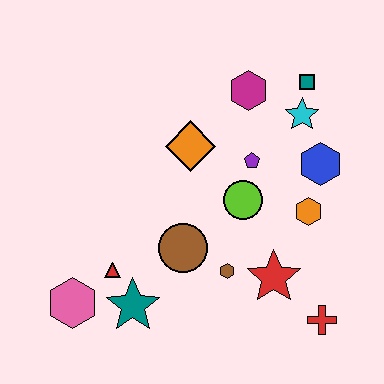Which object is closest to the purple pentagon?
The lime circle is closest to the purple pentagon.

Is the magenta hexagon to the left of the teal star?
No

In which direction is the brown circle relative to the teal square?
The brown circle is below the teal square.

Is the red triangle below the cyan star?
Yes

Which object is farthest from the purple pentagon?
The pink hexagon is farthest from the purple pentagon.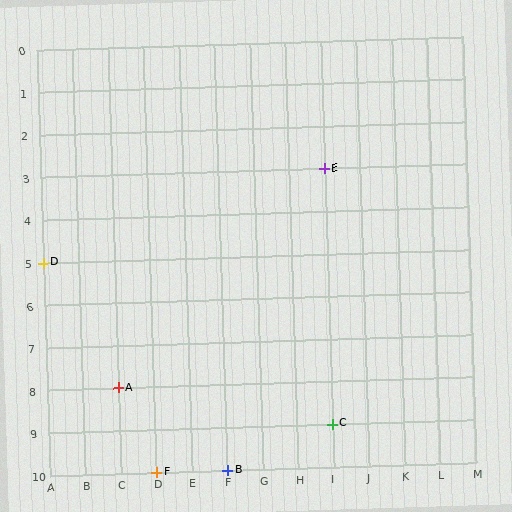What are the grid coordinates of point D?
Point D is at grid coordinates (A, 5).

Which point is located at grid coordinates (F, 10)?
Point B is at (F, 10).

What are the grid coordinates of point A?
Point A is at grid coordinates (C, 8).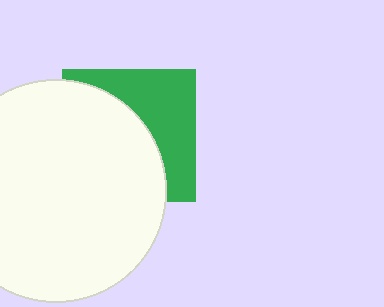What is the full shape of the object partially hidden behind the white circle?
The partially hidden object is a green square.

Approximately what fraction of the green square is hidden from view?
Roughly 58% of the green square is hidden behind the white circle.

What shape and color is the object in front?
The object in front is a white circle.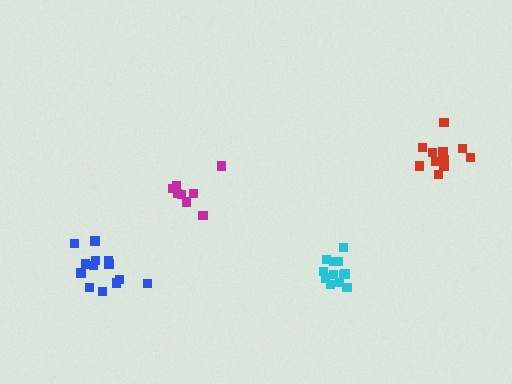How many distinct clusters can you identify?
There are 4 distinct clusters.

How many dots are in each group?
Group 1: 8 dots, Group 2: 13 dots, Group 3: 12 dots, Group 4: 13 dots (46 total).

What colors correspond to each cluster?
The clusters are colored: magenta, blue, cyan, red.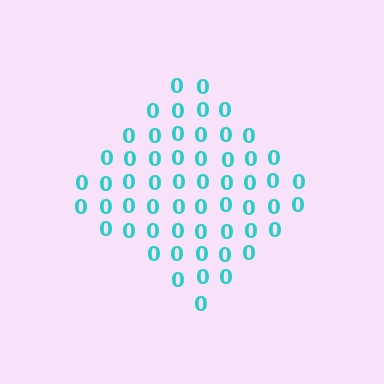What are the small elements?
The small elements are digit 0's.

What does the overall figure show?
The overall figure shows a diamond.